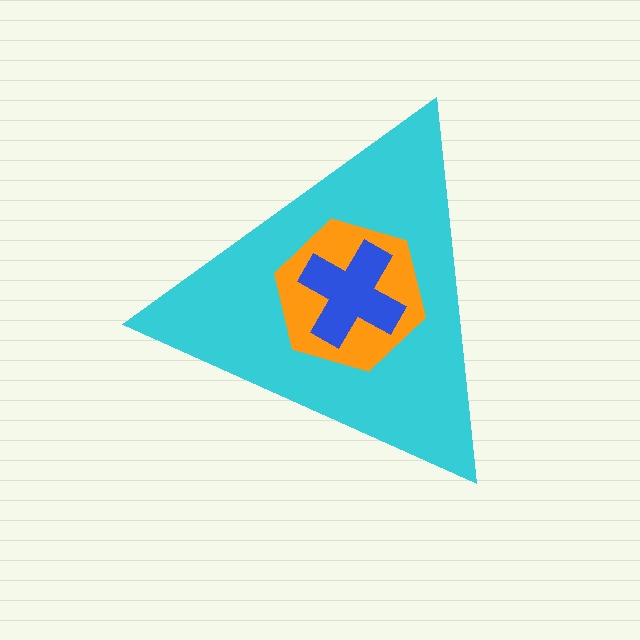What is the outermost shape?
The cyan triangle.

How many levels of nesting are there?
3.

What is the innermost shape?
The blue cross.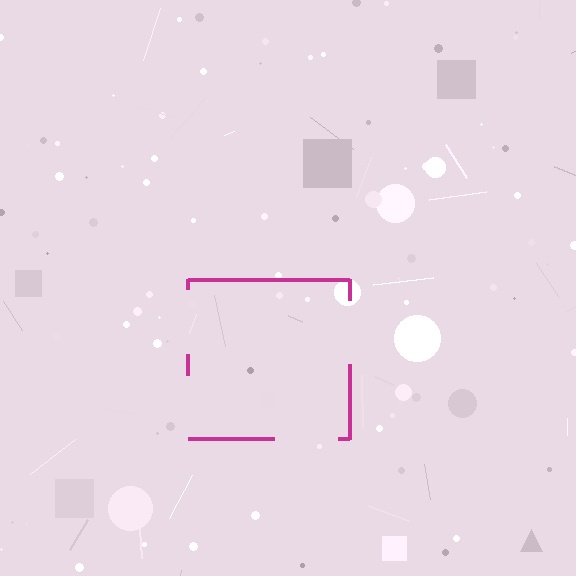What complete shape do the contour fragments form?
The contour fragments form a square.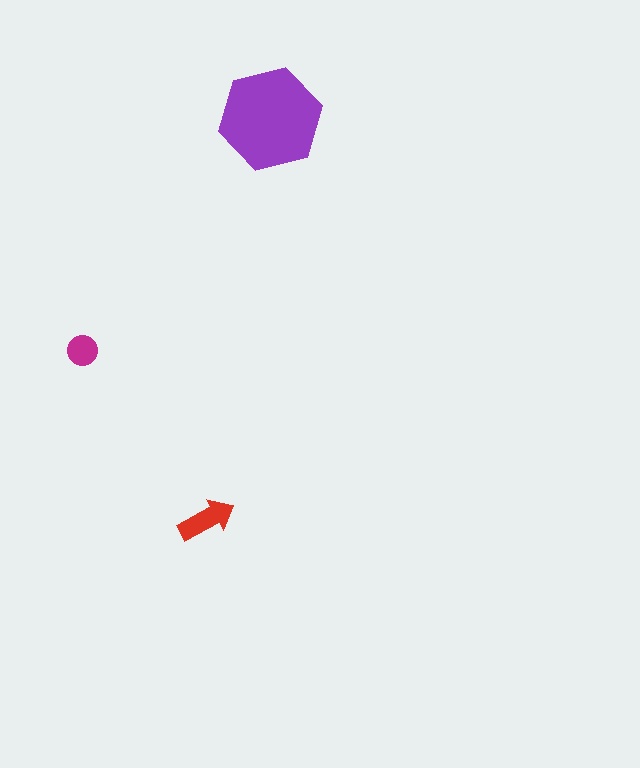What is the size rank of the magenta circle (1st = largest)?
3rd.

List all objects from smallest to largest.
The magenta circle, the red arrow, the purple hexagon.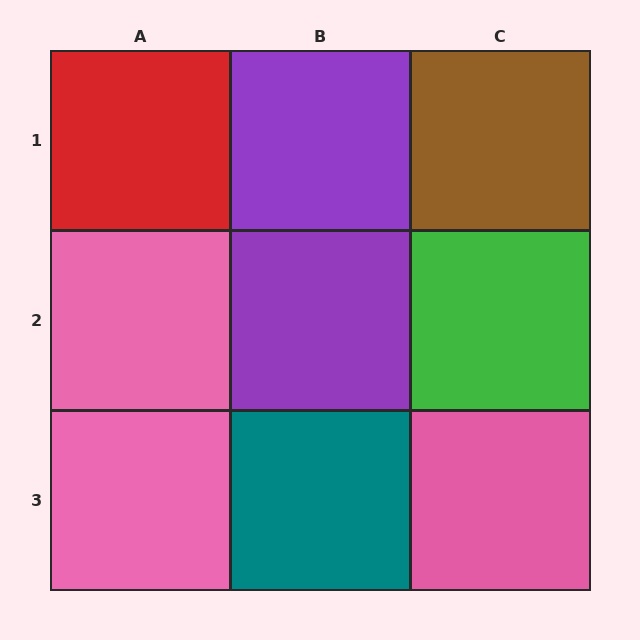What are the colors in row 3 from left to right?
Pink, teal, pink.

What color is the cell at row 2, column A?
Pink.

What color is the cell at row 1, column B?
Purple.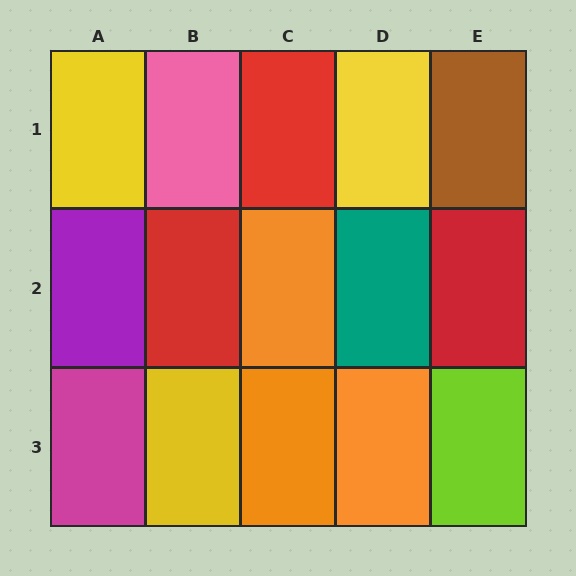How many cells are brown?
1 cell is brown.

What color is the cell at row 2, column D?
Teal.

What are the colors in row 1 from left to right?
Yellow, pink, red, yellow, brown.